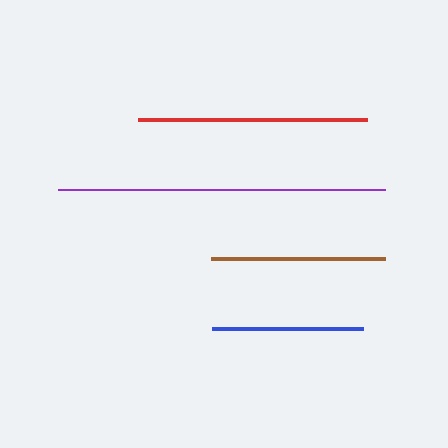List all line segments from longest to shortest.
From longest to shortest: purple, red, brown, blue.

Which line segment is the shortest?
The blue line is the shortest at approximately 151 pixels.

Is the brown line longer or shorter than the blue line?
The brown line is longer than the blue line.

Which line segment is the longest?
The purple line is the longest at approximately 327 pixels.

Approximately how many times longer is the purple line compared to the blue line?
The purple line is approximately 2.2 times the length of the blue line.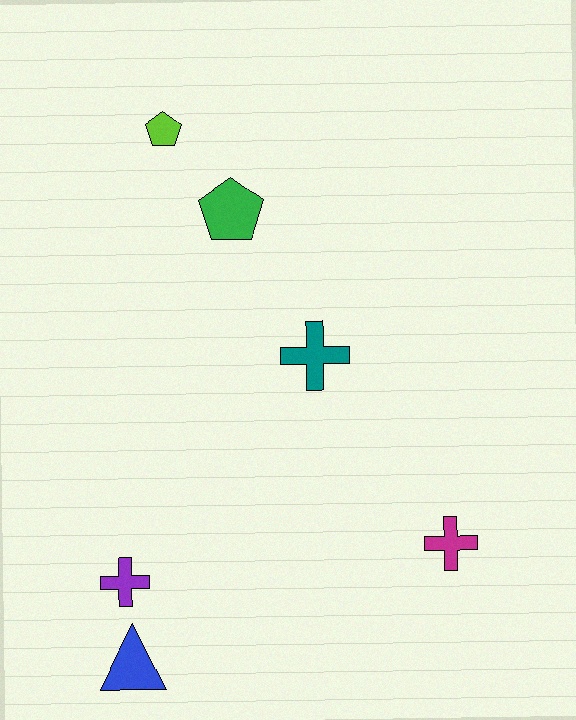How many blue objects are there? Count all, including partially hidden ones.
There is 1 blue object.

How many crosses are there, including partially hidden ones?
There are 3 crosses.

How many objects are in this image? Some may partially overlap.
There are 6 objects.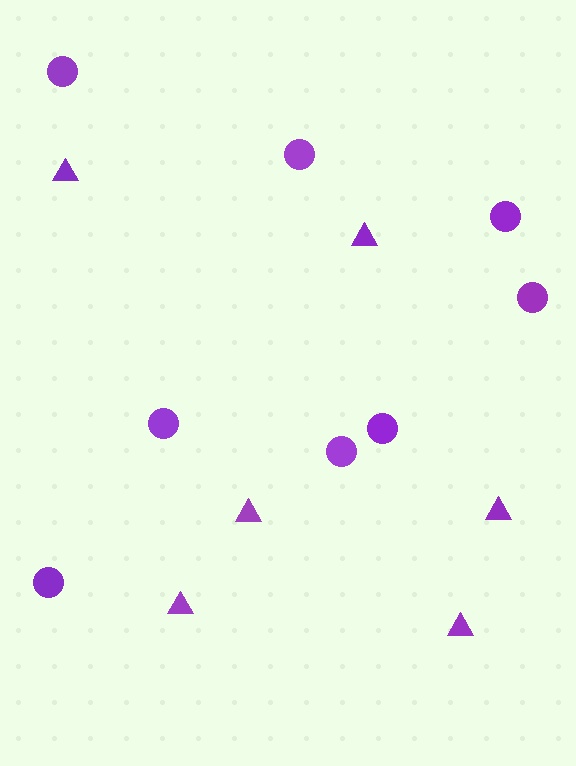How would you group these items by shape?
There are 2 groups: one group of triangles (6) and one group of circles (8).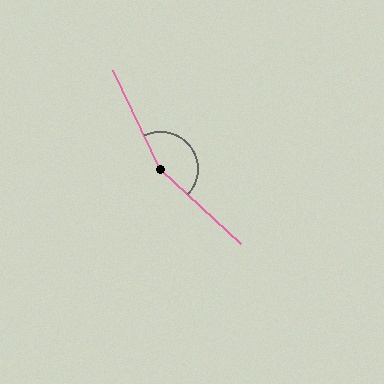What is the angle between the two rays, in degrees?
Approximately 158 degrees.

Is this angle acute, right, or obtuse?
It is obtuse.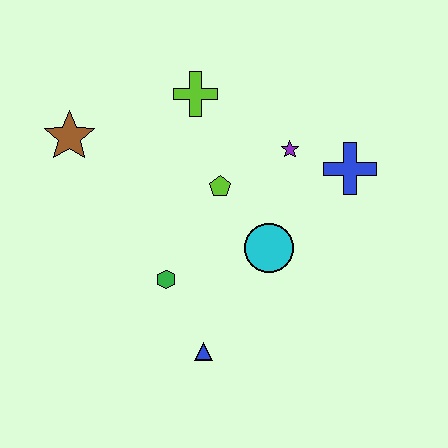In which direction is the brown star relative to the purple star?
The brown star is to the left of the purple star.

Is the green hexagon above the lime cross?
No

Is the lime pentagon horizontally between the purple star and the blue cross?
No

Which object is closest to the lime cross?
The lime pentagon is closest to the lime cross.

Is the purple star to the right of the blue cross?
No